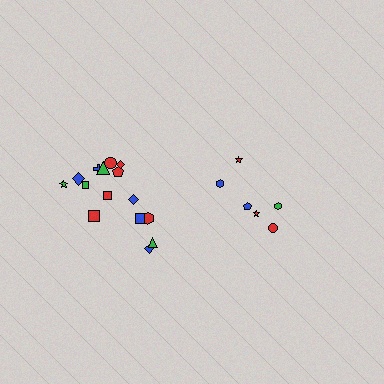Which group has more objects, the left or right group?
The left group.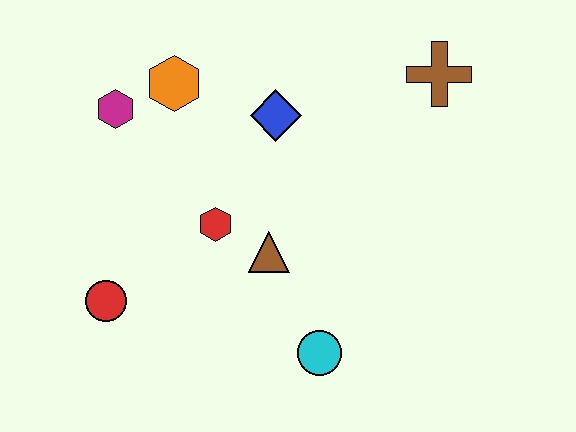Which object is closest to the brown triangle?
The red hexagon is closest to the brown triangle.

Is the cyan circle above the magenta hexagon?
No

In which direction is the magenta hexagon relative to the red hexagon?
The magenta hexagon is above the red hexagon.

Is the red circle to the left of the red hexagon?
Yes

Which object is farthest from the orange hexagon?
The cyan circle is farthest from the orange hexagon.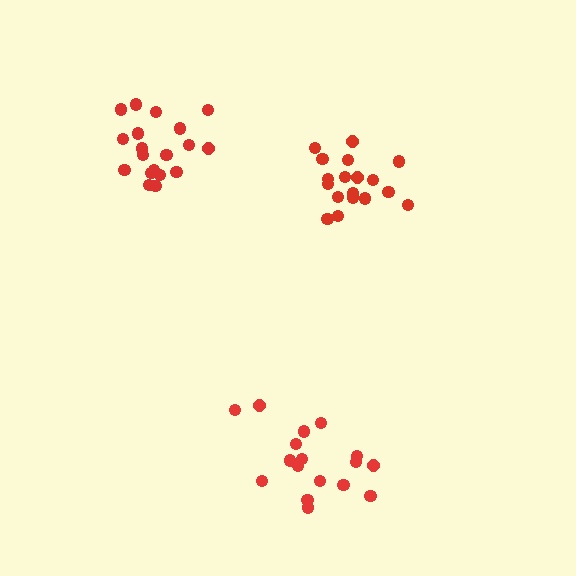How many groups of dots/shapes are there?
There are 3 groups.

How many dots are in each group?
Group 1: 19 dots, Group 2: 17 dots, Group 3: 18 dots (54 total).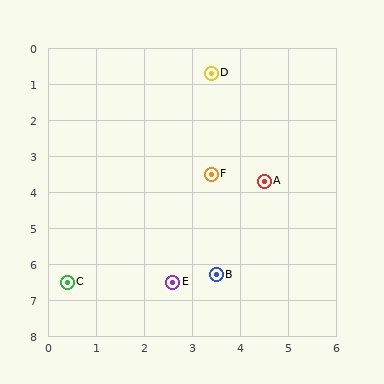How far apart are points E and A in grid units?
Points E and A are about 3.4 grid units apart.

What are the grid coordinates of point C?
Point C is at approximately (0.4, 6.5).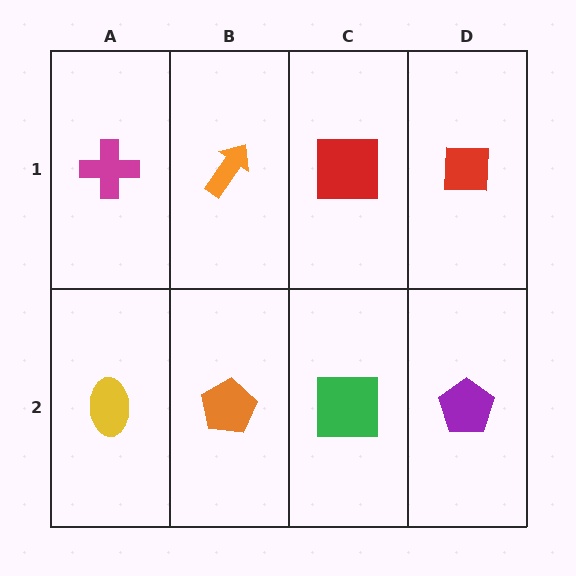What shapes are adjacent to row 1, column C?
A green square (row 2, column C), an orange arrow (row 1, column B), a red square (row 1, column D).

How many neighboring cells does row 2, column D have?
2.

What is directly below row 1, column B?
An orange pentagon.